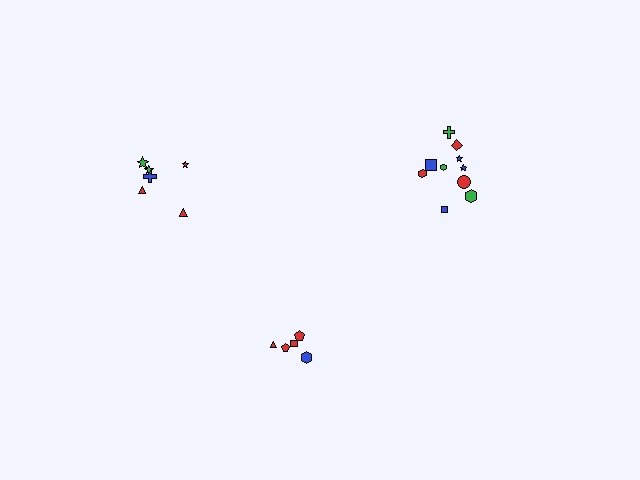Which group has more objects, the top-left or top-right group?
The top-right group.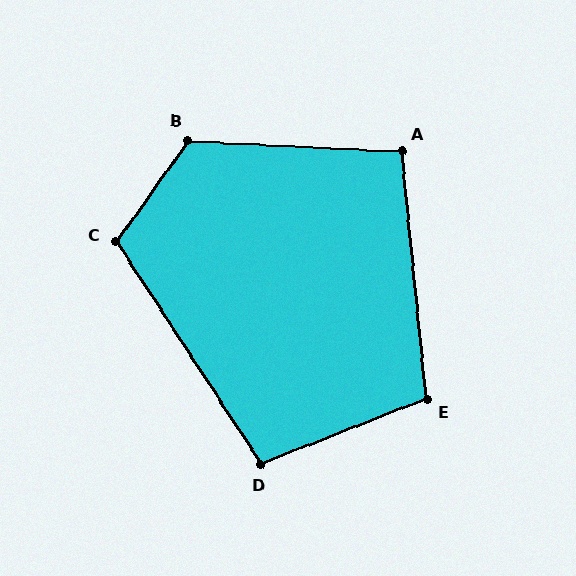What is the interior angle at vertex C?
Approximately 111 degrees (obtuse).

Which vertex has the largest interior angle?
B, at approximately 122 degrees.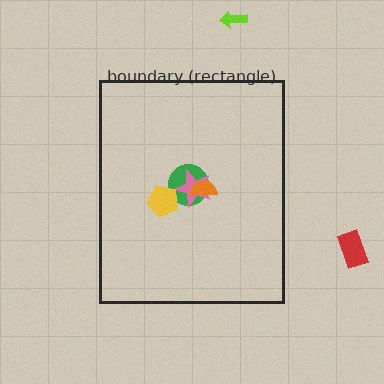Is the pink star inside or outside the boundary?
Inside.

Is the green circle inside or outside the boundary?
Inside.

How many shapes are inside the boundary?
4 inside, 2 outside.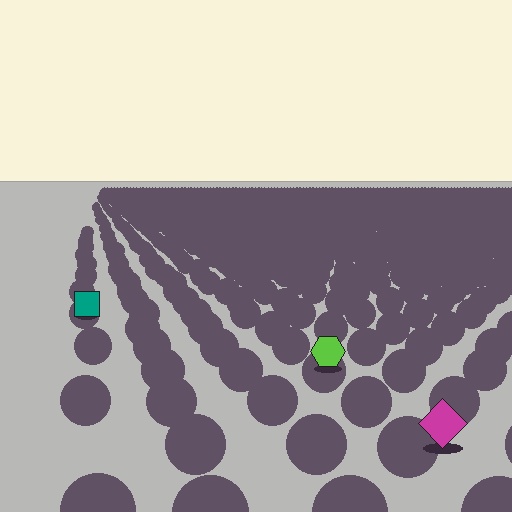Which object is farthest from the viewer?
The teal square is farthest from the viewer. It appears smaller and the ground texture around it is denser.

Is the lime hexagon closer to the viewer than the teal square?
Yes. The lime hexagon is closer — you can tell from the texture gradient: the ground texture is coarser near it.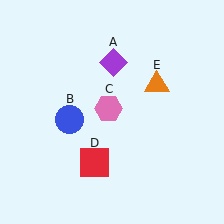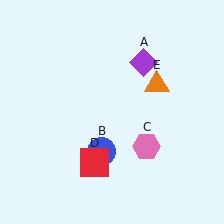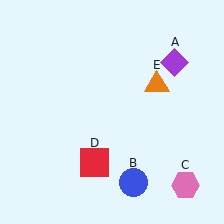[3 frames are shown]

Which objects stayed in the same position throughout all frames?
Red square (object D) and orange triangle (object E) remained stationary.